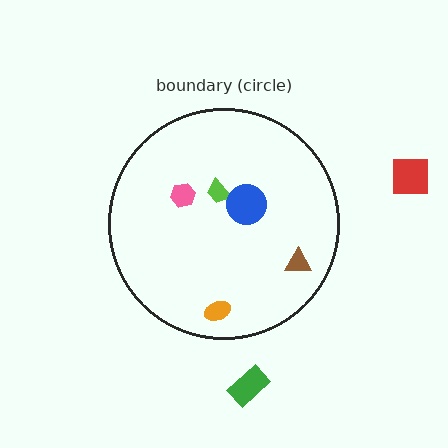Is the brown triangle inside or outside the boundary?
Inside.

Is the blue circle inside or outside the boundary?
Inside.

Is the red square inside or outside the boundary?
Outside.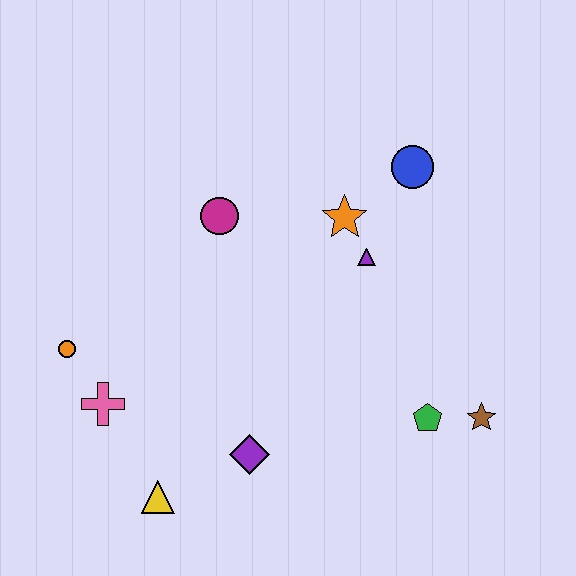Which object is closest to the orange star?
The purple triangle is closest to the orange star.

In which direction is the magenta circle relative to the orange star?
The magenta circle is to the left of the orange star.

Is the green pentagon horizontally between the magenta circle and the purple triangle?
No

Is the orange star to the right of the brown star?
No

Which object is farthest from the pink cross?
The blue circle is farthest from the pink cross.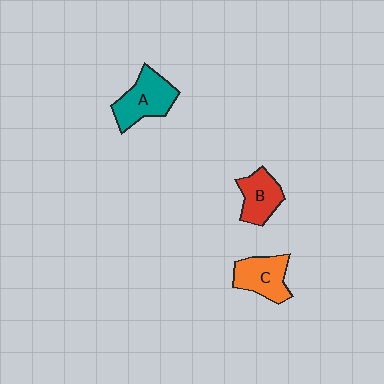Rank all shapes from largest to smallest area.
From largest to smallest: A (teal), C (orange), B (red).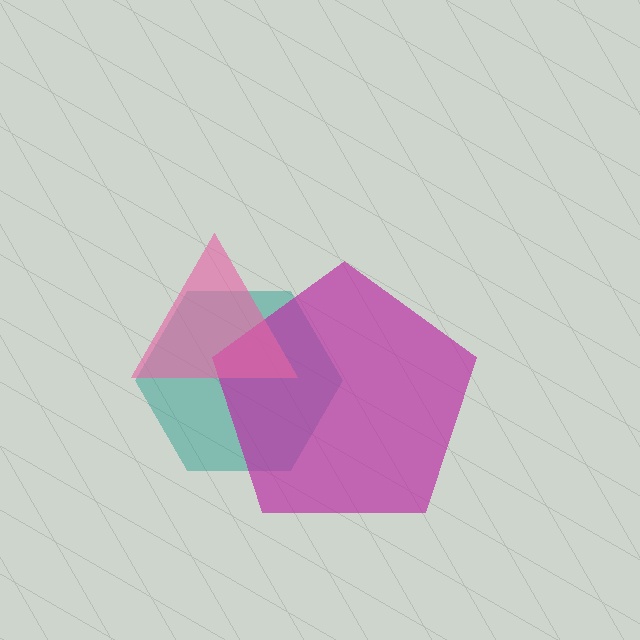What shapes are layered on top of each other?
The layered shapes are: a teal hexagon, a magenta pentagon, a pink triangle.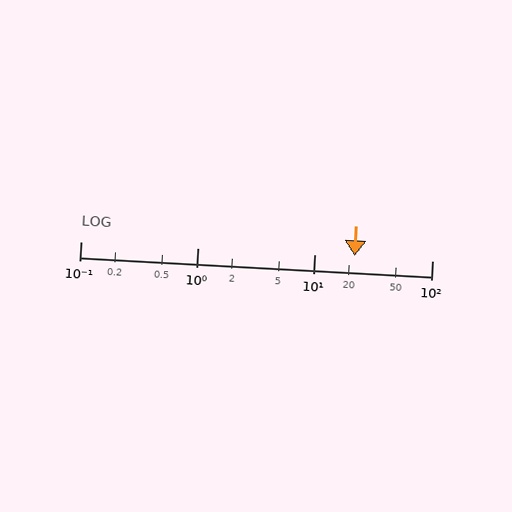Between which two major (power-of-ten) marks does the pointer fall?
The pointer is between 10 and 100.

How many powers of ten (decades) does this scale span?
The scale spans 3 decades, from 0.1 to 100.